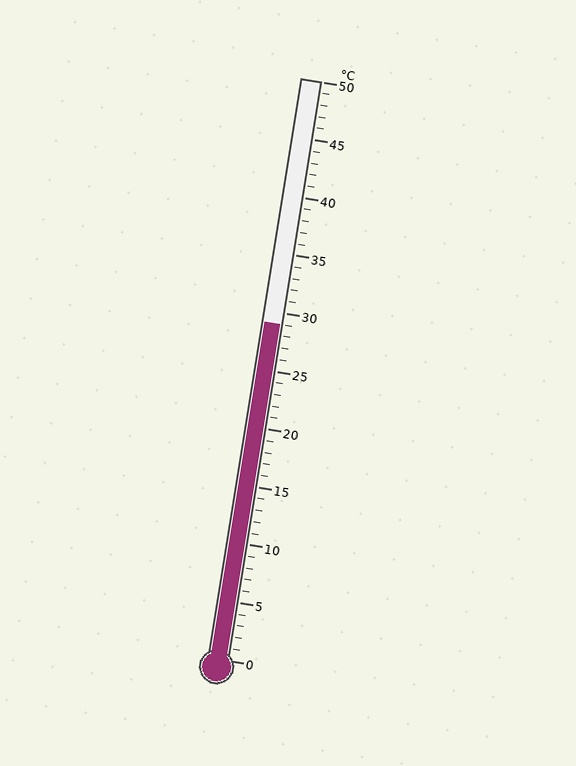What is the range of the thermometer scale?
The thermometer scale ranges from 0°C to 50°C.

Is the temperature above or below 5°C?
The temperature is above 5°C.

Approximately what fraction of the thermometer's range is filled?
The thermometer is filled to approximately 60% of its range.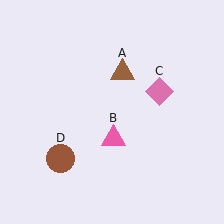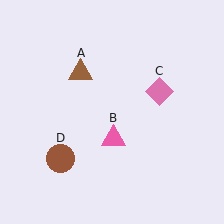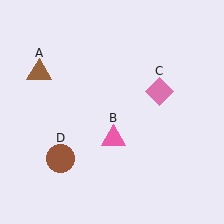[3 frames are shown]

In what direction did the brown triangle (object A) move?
The brown triangle (object A) moved left.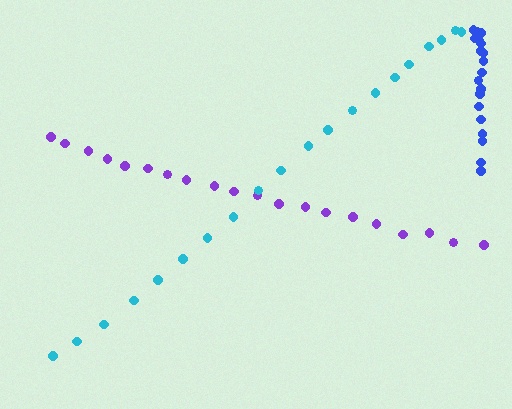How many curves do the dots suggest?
There are 3 distinct paths.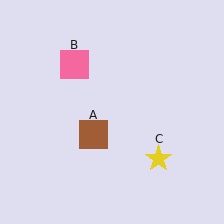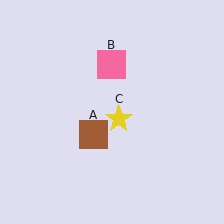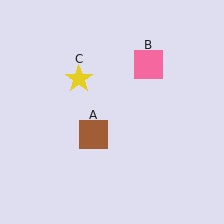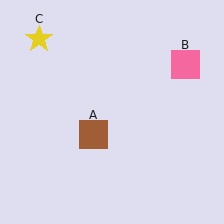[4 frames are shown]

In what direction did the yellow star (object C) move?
The yellow star (object C) moved up and to the left.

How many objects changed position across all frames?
2 objects changed position: pink square (object B), yellow star (object C).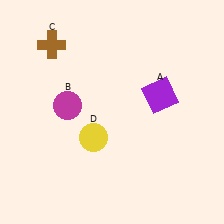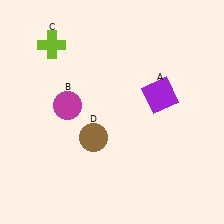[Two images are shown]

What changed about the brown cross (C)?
In Image 1, C is brown. In Image 2, it changed to lime.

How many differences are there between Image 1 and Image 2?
There are 2 differences between the two images.